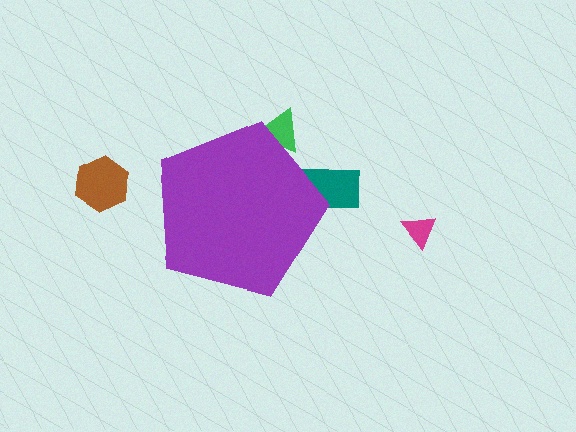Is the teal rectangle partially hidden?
Yes, the teal rectangle is partially hidden behind the purple pentagon.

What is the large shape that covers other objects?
A purple pentagon.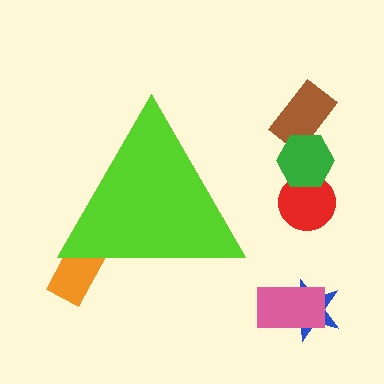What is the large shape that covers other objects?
A lime triangle.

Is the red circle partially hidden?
No, the red circle is fully visible.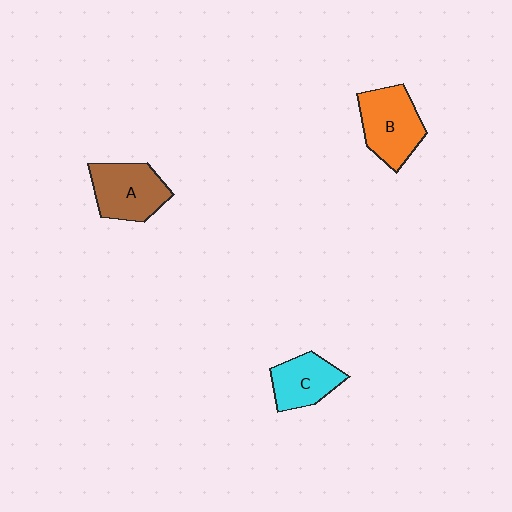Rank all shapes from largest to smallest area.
From largest to smallest: B (orange), A (brown), C (cyan).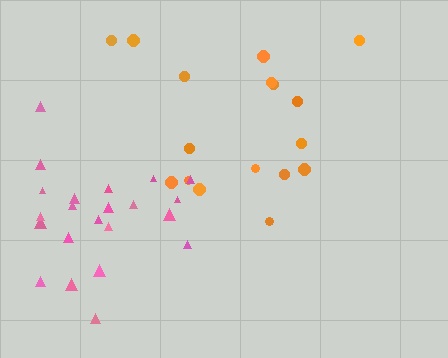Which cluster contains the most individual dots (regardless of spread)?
Pink (22).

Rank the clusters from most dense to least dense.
pink, orange.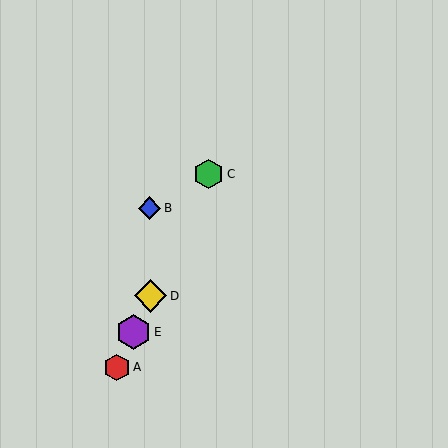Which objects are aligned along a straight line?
Objects A, C, D, E are aligned along a straight line.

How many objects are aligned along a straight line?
4 objects (A, C, D, E) are aligned along a straight line.